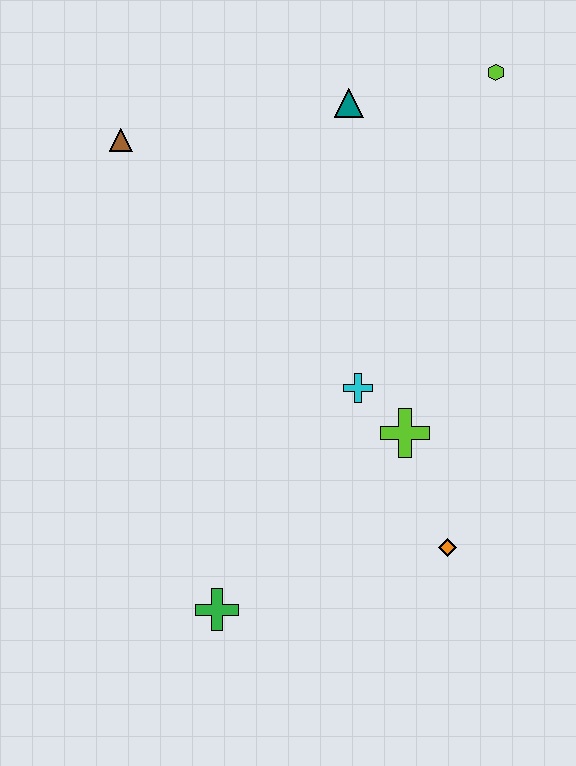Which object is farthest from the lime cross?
The brown triangle is farthest from the lime cross.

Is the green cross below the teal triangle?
Yes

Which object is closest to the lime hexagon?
The teal triangle is closest to the lime hexagon.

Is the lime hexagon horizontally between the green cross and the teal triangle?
No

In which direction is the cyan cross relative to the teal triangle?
The cyan cross is below the teal triangle.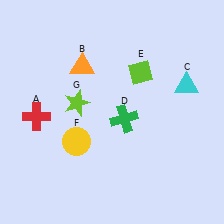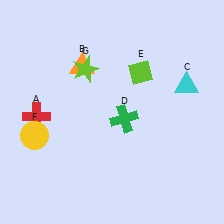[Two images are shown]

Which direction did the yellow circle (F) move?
The yellow circle (F) moved left.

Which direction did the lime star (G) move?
The lime star (G) moved up.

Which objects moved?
The objects that moved are: the yellow circle (F), the lime star (G).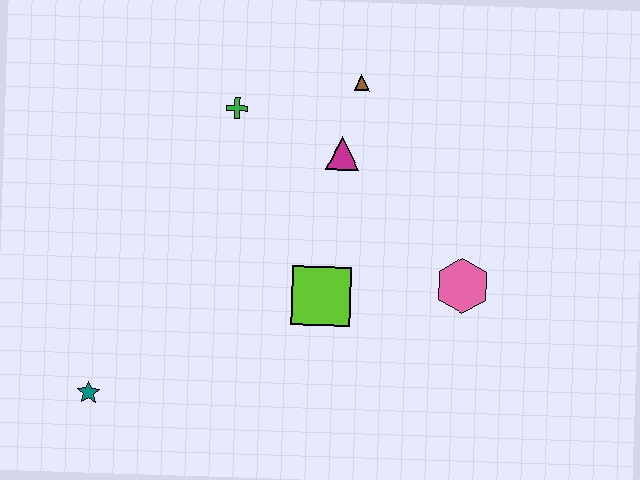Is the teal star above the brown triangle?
No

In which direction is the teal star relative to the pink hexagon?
The teal star is to the left of the pink hexagon.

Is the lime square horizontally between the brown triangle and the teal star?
Yes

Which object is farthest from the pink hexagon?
The teal star is farthest from the pink hexagon.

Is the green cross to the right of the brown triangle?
No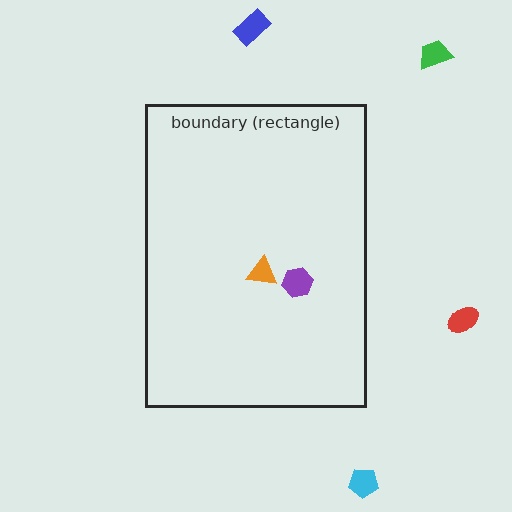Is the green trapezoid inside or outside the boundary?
Outside.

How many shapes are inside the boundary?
2 inside, 4 outside.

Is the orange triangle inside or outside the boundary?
Inside.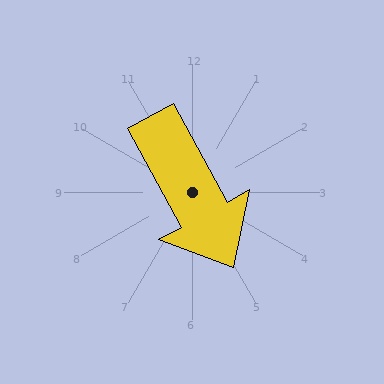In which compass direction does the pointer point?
Southeast.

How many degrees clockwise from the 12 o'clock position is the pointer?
Approximately 151 degrees.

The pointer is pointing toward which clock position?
Roughly 5 o'clock.